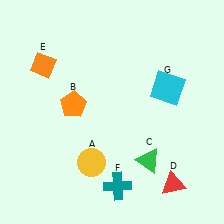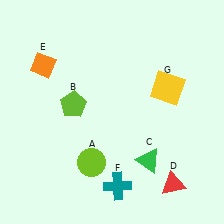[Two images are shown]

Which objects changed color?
A changed from yellow to lime. B changed from orange to lime. G changed from cyan to yellow.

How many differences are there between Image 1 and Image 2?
There are 3 differences between the two images.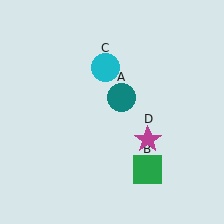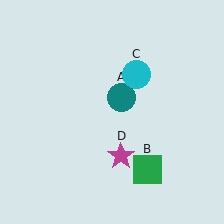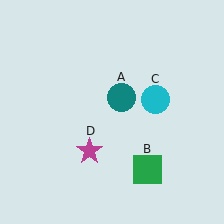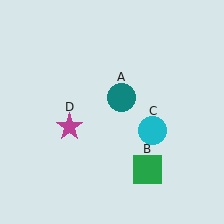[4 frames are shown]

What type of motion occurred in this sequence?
The cyan circle (object C), magenta star (object D) rotated clockwise around the center of the scene.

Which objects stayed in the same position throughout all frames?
Teal circle (object A) and green square (object B) remained stationary.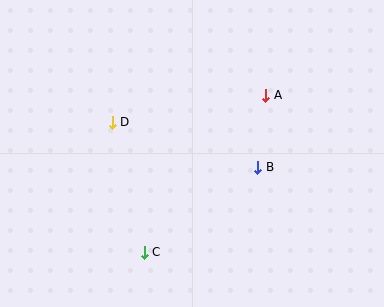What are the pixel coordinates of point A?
Point A is at (266, 95).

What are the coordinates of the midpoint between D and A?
The midpoint between D and A is at (189, 109).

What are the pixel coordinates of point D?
Point D is at (112, 122).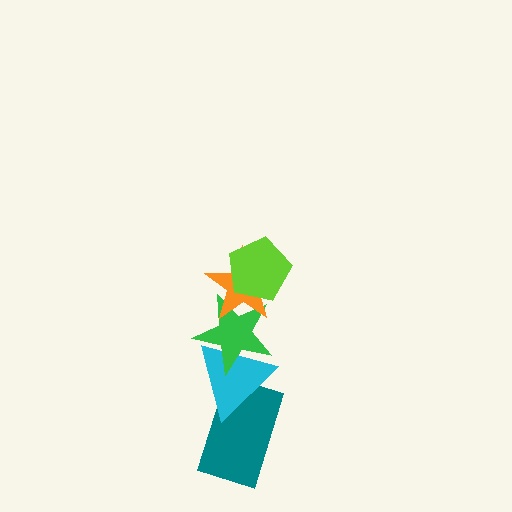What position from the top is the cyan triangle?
The cyan triangle is 4th from the top.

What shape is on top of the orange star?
The lime pentagon is on top of the orange star.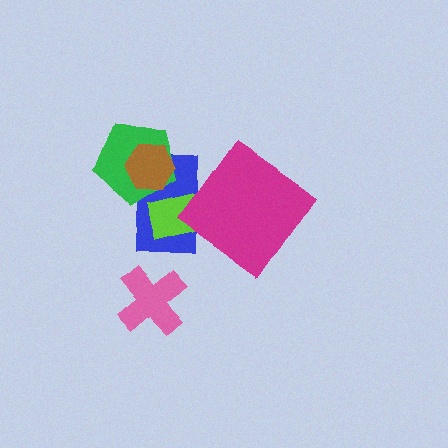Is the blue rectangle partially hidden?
Yes, it is partially covered by another shape.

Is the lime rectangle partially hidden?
Yes, it is partially covered by another shape.